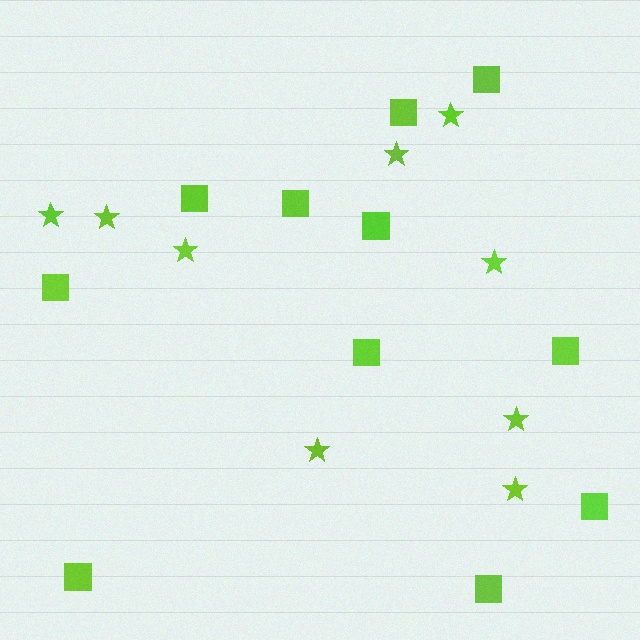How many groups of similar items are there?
There are 2 groups: one group of stars (9) and one group of squares (11).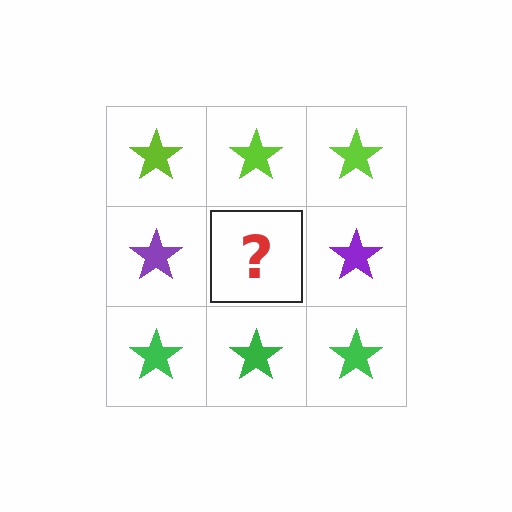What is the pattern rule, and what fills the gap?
The rule is that each row has a consistent color. The gap should be filled with a purple star.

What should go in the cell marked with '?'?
The missing cell should contain a purple star.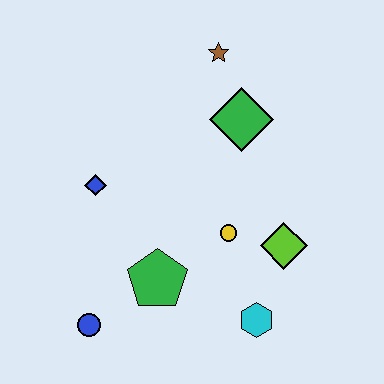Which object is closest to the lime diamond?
The yellow circle is closest to the lime diamond.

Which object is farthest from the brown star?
The blue circle is farthest from the brown star.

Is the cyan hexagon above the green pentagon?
No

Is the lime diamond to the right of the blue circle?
Yes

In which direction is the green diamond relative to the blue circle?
The green diamond is above the blue circle.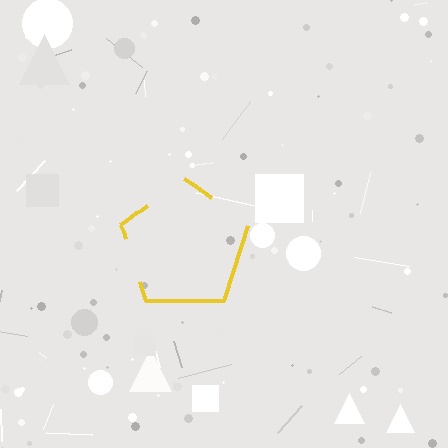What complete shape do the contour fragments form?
The contour fragments form a pentagon.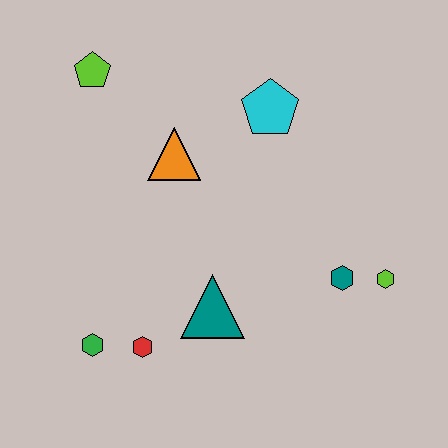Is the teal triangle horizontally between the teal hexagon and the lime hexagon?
No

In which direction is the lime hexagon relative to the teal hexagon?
The lime hexagon is to the right of the teal hexagon.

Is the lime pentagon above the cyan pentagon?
Yes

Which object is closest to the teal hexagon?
The lime hexagon is closest to the teal hexagon.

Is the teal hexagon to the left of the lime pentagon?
No